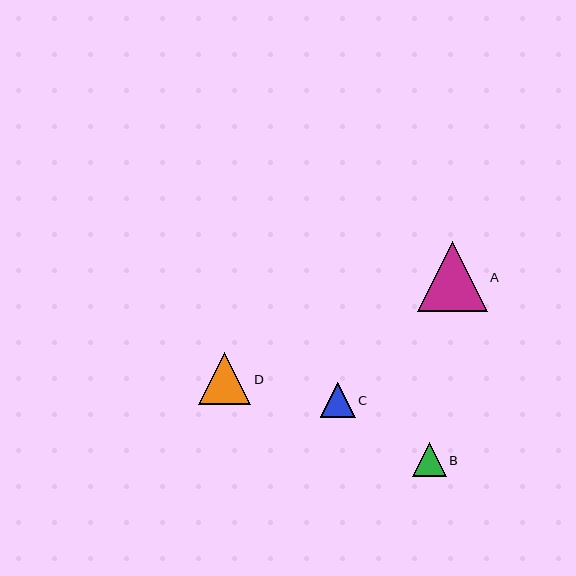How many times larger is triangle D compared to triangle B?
Triangle D is approximately 1.6 times the size of triangle B.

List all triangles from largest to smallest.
From largest to smallest: A, D, C, B.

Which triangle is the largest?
Triangle A is the largest with a size of approximately 69 pixels.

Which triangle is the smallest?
Triangle B is the smallest with a size of approximately 33 pixels.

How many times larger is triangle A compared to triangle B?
Triangle A is approximately 2.1 times the size of triangle B.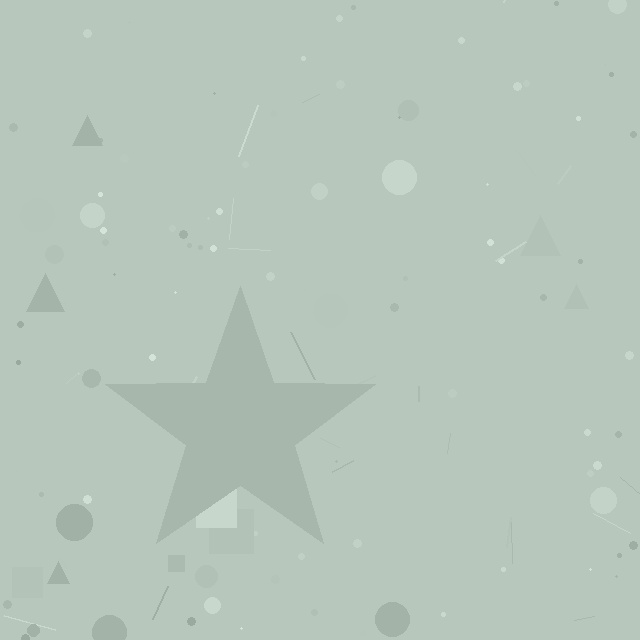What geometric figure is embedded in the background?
A star is embedded in the background.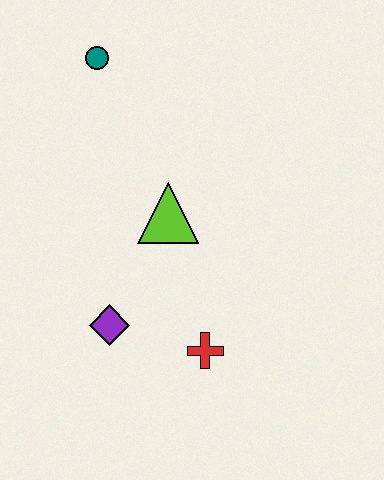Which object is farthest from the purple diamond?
The teal circle is farthest from the purple diamond.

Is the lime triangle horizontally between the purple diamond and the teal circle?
No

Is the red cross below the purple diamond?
Yes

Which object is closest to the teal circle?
The lime triangle is closest to the teal circle.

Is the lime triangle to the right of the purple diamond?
Yes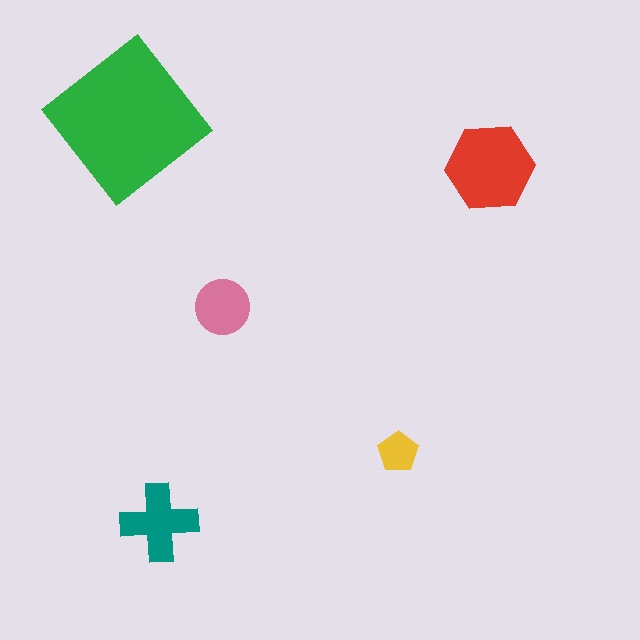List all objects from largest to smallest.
The green diamond, the red hexagon, the teal cross, the pink circle, the yellow pentagon.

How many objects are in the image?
There are 5 objects in the image.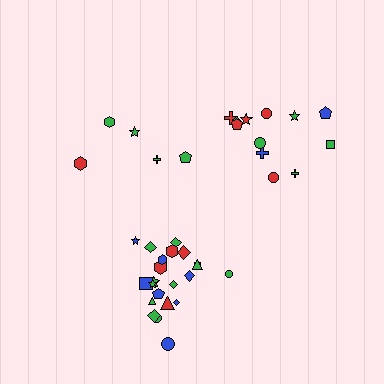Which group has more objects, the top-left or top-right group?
The top-right group.